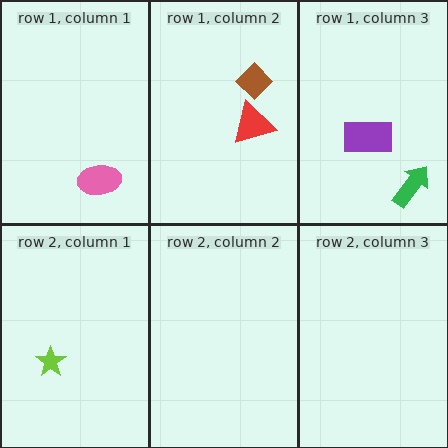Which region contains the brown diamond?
The row 1, column 2 region.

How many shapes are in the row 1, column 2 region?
2.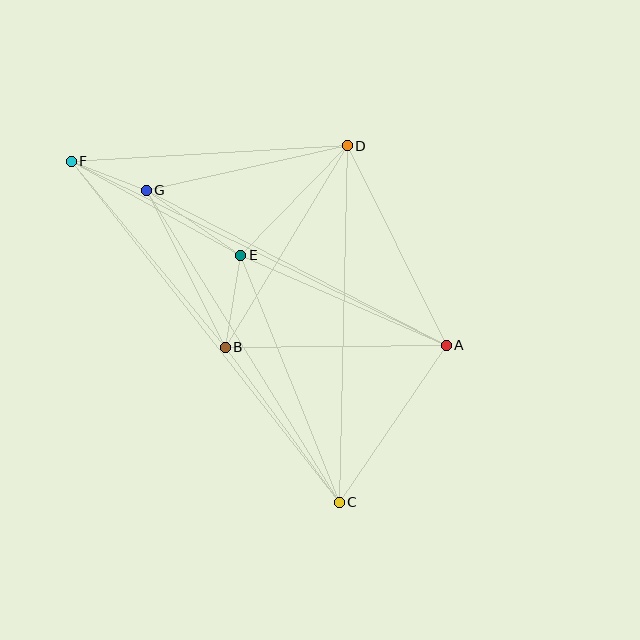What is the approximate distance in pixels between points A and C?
The distance between A and C is approximately 190 pixels.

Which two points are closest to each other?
Points F and G are closest to each other.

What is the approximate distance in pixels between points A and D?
The distance between A and D is approximately 223 pixels.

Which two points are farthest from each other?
Points C and F are farthest from each other.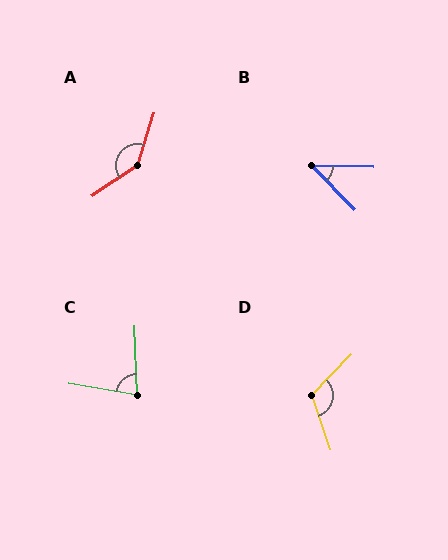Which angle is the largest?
A, at approximately 141 degrees.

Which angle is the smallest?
B, at approximately 45 degrees.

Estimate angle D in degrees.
Approximately 117 degrees.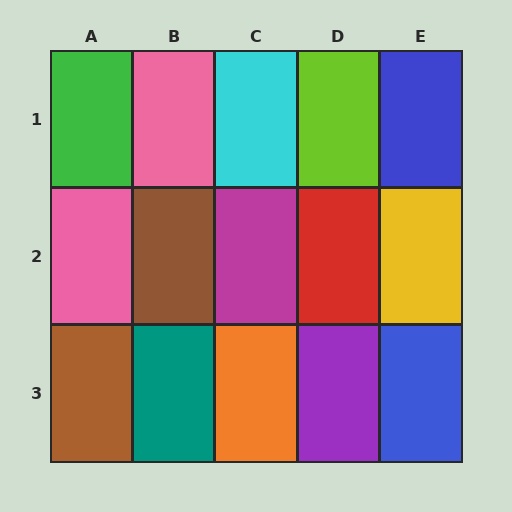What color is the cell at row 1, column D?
Lime.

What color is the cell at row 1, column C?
Cyan.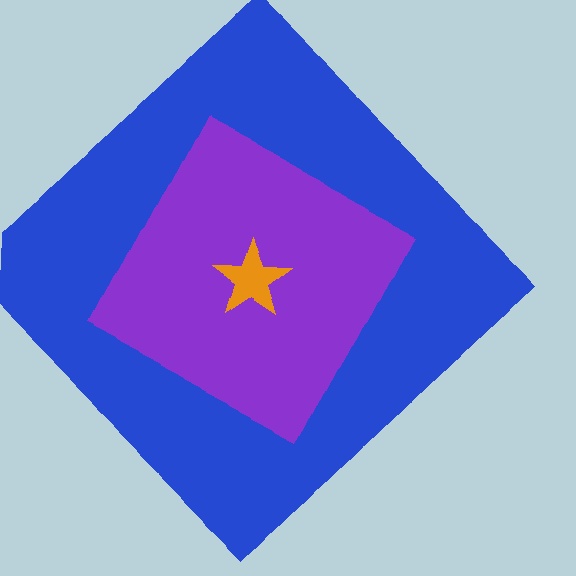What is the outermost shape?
The blue diamond.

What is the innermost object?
The orange star.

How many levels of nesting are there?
3.